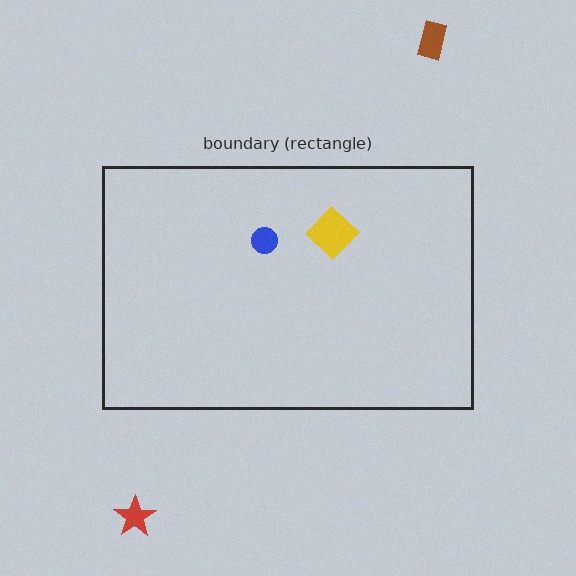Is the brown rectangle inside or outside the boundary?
Outside.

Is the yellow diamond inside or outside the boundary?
Inside.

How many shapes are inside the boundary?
2 inside, 2 outside.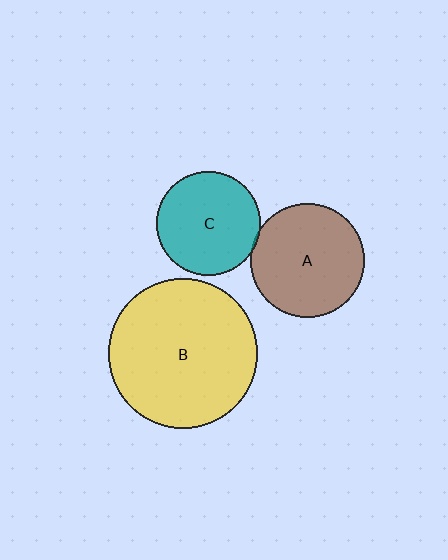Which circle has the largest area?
Circle B (yellow).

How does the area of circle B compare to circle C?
Approximately 2.1 times.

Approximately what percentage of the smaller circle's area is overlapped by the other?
Approximately 5%.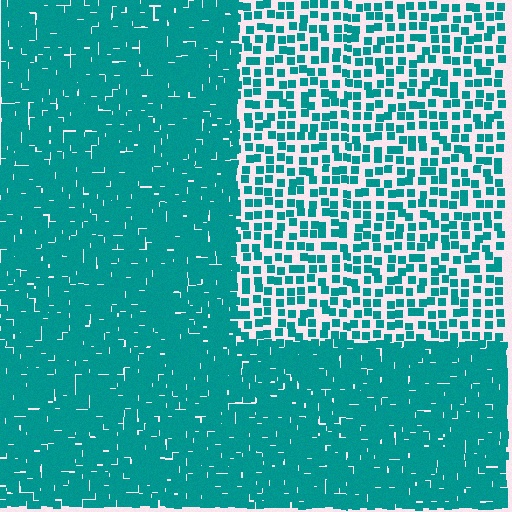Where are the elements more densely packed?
The elements are more densely packed outside the rectangle boundary.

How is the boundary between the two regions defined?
The boundary is defined by a change in element density (approximately 2.5x ratio). All elements are the same color, size, and shape.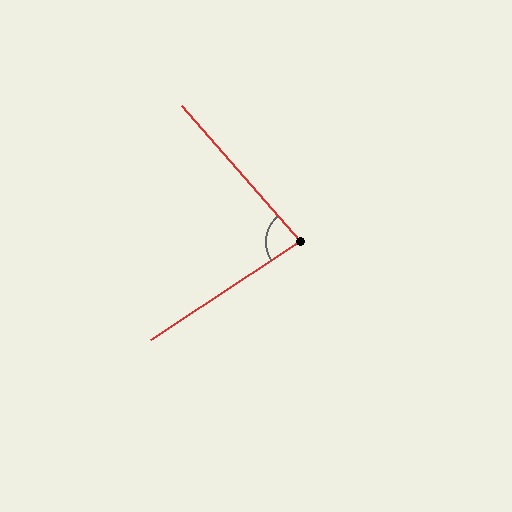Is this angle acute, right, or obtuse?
It is acute.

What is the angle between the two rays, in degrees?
Approximately 82 degrees.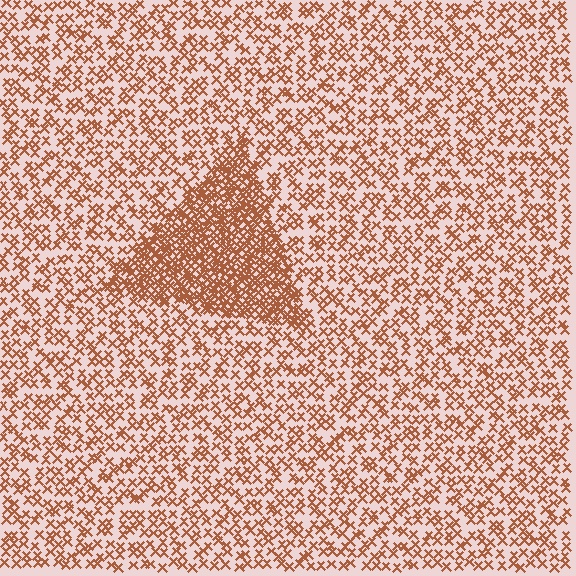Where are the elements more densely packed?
The elements are more densely packed inside the triangle boundary.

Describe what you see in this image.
The image contains small brown elements arranged at two different densities. A triangle-shaped region is visible where the elements are more densely packed than the surrounding area.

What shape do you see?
I see a triangle.